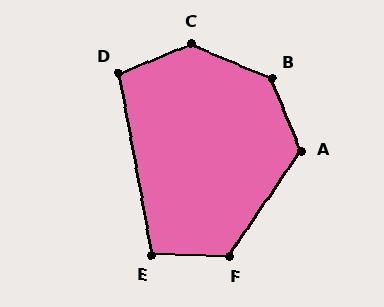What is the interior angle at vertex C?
Approximately 135 degrees (obtuse).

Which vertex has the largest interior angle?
B, at approximately 136 degrees.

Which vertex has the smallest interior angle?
D, at approximately 101 degrees.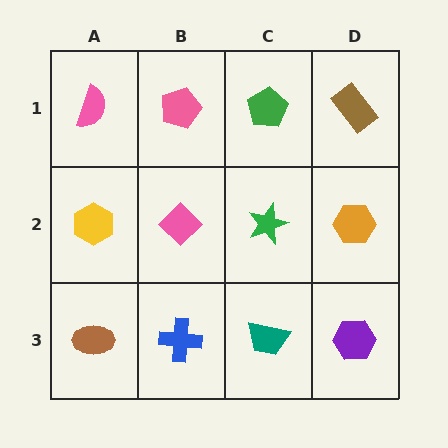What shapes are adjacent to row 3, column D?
An orange hexagon (row 2, column D), a teal trapezoid (row 3, column C).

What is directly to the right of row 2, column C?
An orange hexagon.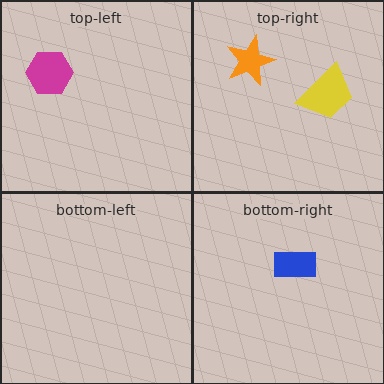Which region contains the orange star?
The top-right region.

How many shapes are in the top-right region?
2.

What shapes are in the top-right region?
The yellow trapezoid, the orange star.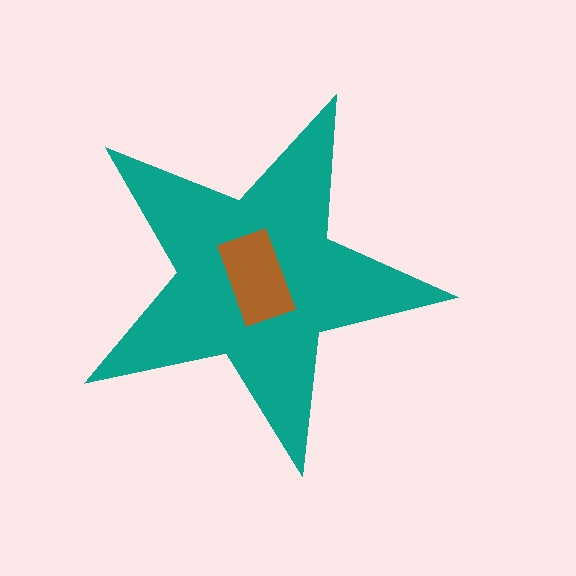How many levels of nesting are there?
2.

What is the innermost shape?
The brown rectangle.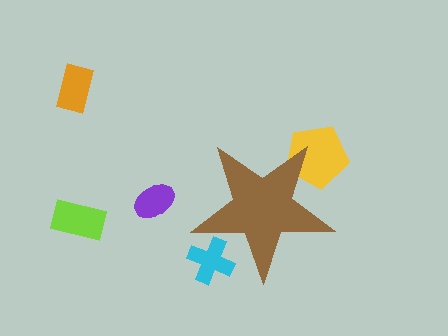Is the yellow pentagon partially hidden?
Yes, the yellow pentagon is partially hidden behind the brown star.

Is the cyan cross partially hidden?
Yes, the cyan cross is partially hidden behind the brown star.